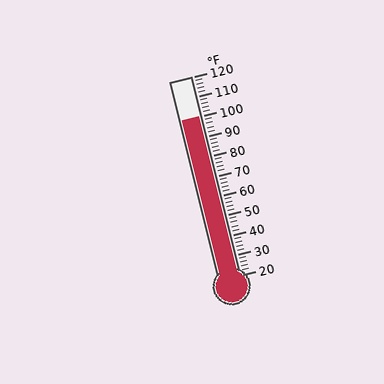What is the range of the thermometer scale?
The thermometer scale ranges from 20°F to 120°F.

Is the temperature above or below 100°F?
The temperature is at 100°F.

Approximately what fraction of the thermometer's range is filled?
The thermometer is filled to approximately 80% of its range.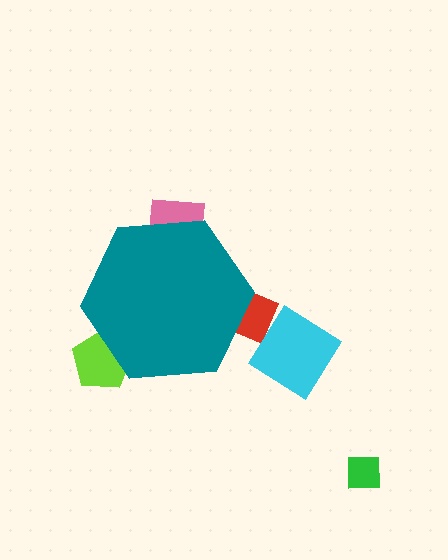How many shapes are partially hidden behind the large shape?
3 shapes are partially hidden.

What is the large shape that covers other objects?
A teal hexagon.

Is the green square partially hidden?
No, the green square is fully visible.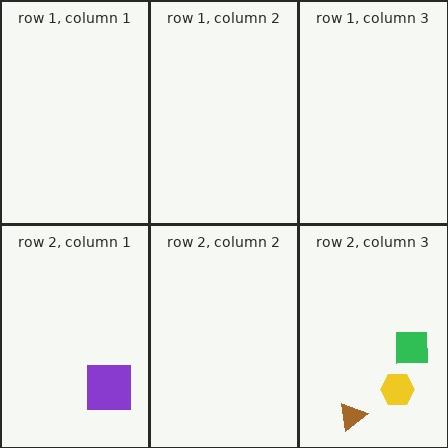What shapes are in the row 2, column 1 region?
The purple square.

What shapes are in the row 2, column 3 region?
The brown triangle, the yellow hexagon, the green square.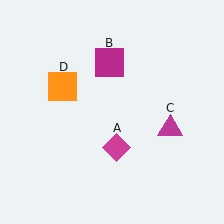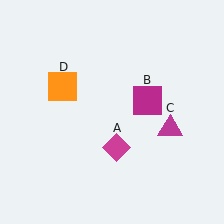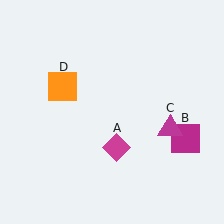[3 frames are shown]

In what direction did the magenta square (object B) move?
The magenta square (object B) moved down and to the right.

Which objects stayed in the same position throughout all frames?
Magenta diamond (object A) and magenta triangle (object C) and orange square (object D) remained stationary.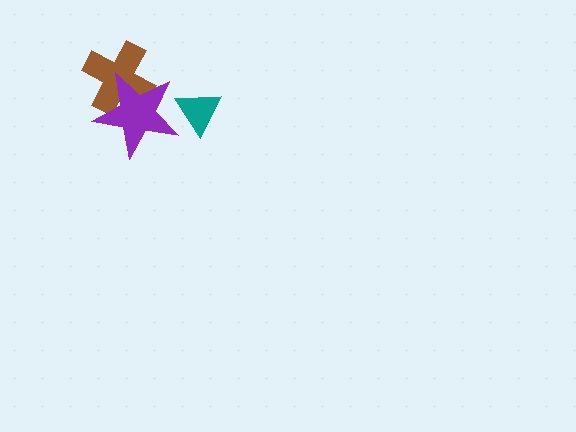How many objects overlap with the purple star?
2 objects overlap with the purple star.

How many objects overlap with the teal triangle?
1 object overlaps with the teal triangle.